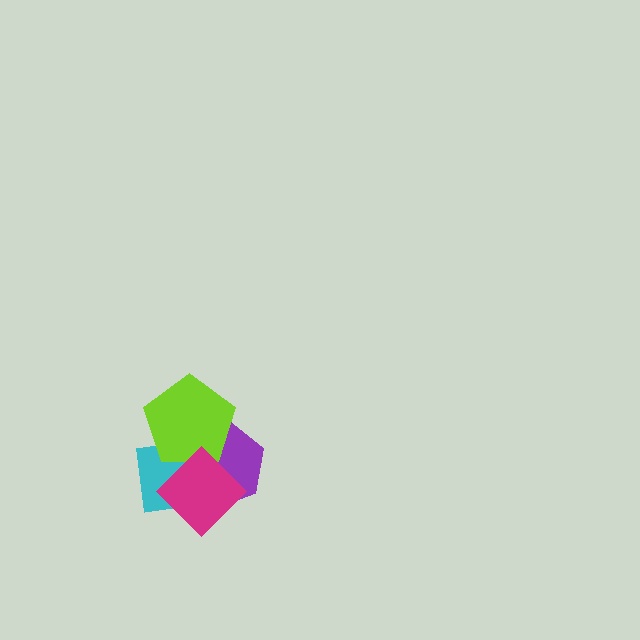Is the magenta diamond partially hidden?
No, no other shape covers it.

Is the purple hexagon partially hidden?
Yes, it is partially covered by another shape.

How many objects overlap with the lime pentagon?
3 objects overlap with the lime pentagon.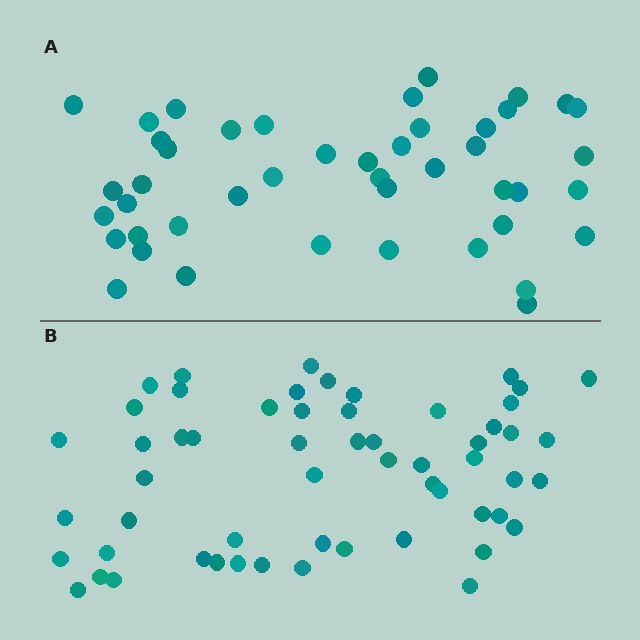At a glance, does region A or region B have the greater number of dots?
Region B (the bottom region) has more dots.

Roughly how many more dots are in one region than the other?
Region B has roughly 12 or so more dots than region A.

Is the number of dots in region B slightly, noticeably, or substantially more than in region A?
Region B has noticeably more, but not dramatically so. The ratio is roughly 1.3 to 1.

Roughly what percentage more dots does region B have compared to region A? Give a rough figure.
About 25% more.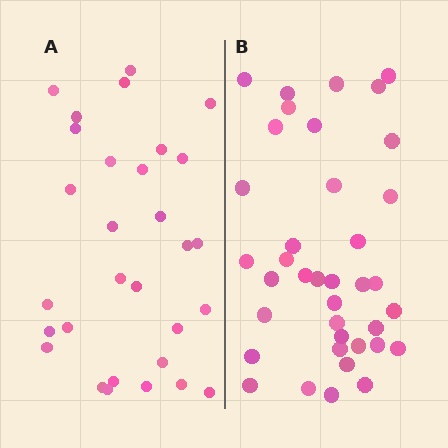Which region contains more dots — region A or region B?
Region B (the right region) has more dots.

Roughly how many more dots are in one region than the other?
Region B has roughly 8 or so more dots than region A.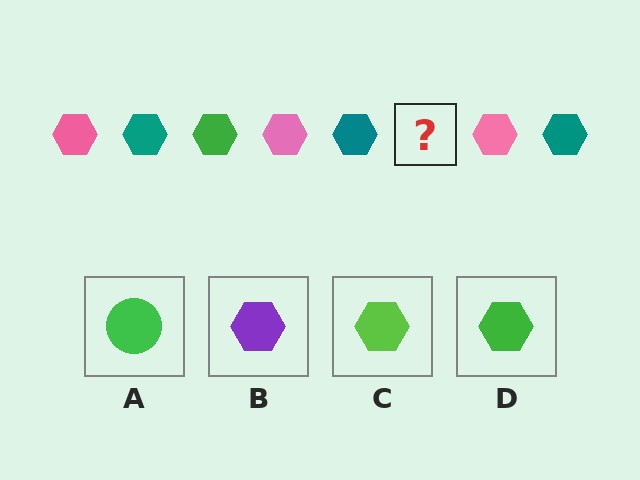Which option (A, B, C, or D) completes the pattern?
D.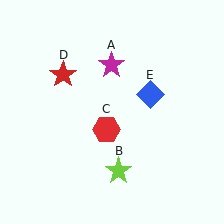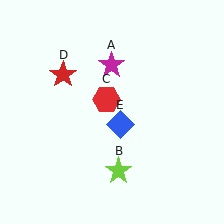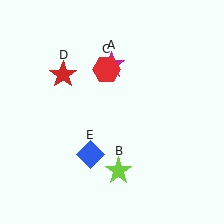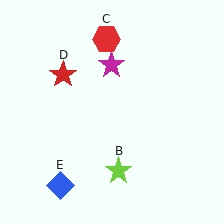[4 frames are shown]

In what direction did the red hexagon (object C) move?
The red hexagon (object C) moved up.